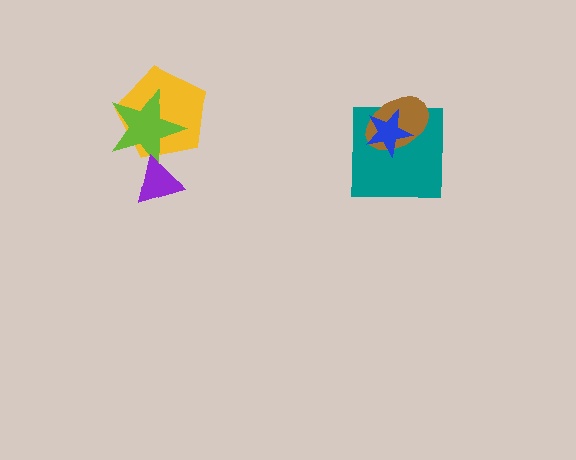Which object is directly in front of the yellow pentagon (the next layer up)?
The lime star is directly in front of the yellow pentagon.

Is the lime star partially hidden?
Yes, it is partially covered by another shape.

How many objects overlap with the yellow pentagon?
2 objects overlap with the yellow pentagon.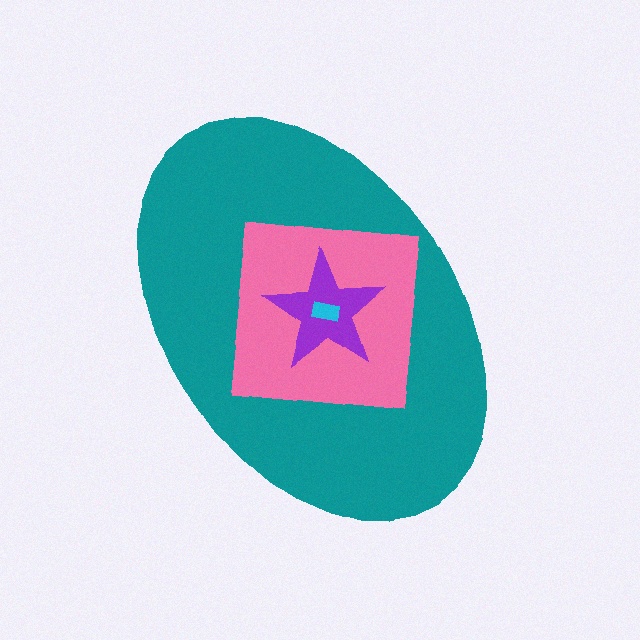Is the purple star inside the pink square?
Yes.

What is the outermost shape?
The teal ellipse.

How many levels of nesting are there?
4.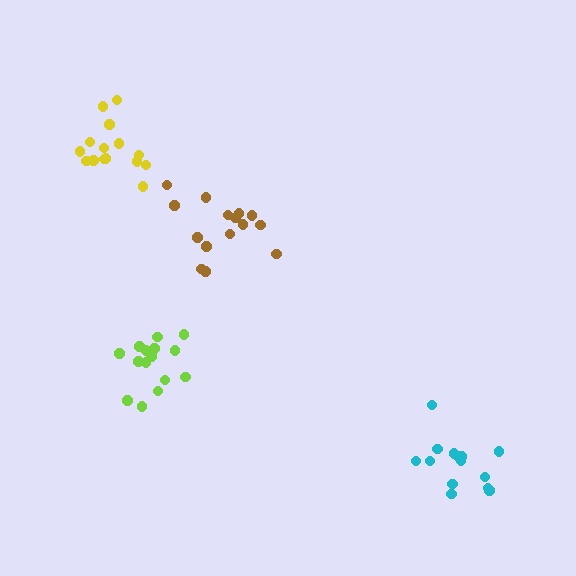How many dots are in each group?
Group 1: 14 dots, Group 2: 15 dots, Group 3: 15 dots, Group 4: 15 dots (59 total).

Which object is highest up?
The yellow cluster is topmost.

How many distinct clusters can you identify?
There are 4 distinct clusters.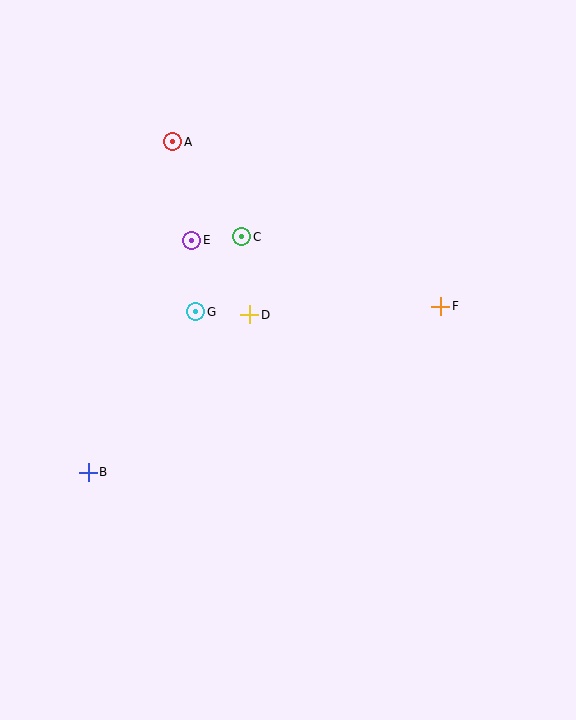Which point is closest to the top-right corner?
Point F is closest to the top-right corner.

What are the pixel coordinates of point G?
Point G is at (196, 312).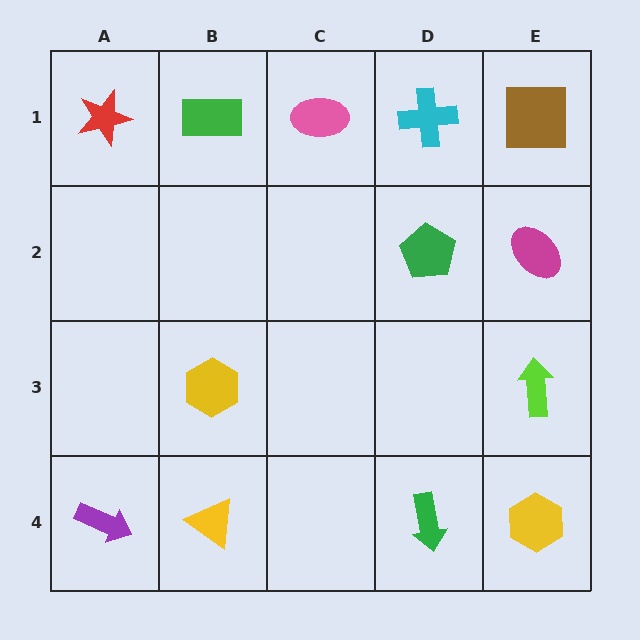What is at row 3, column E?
A lime arrow.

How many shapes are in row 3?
2 shapes.